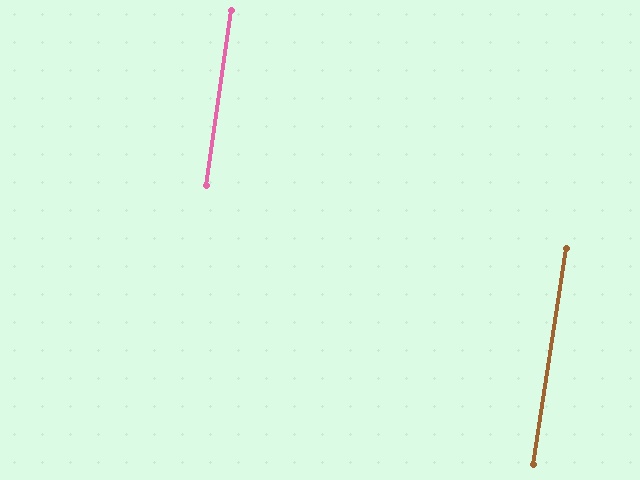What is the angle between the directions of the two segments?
Approximately 0 degrees.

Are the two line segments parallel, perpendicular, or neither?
Parallel — their directions differ by only 0.5°.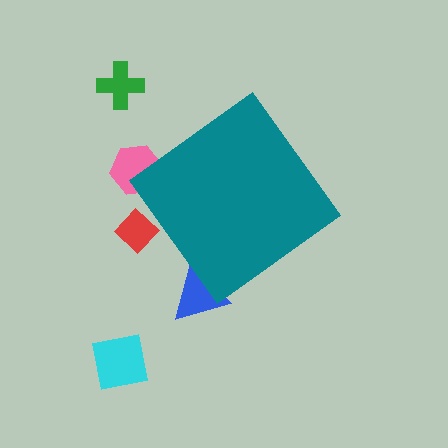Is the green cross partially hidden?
No, the green cross is fully visible.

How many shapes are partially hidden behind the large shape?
3 shapes are partially hidden.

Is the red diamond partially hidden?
Yes, the red diamond is partially hidden behind the teal diamond.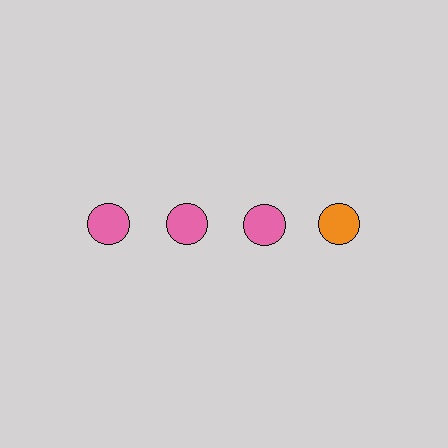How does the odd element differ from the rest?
It has a different color: orange instead of pink.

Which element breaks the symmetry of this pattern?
The orange circle in the top row, second from right column breaks the symmetry. All other shapes are pink circles.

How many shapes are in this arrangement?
There are 4 shapes arranged in a grid pattern.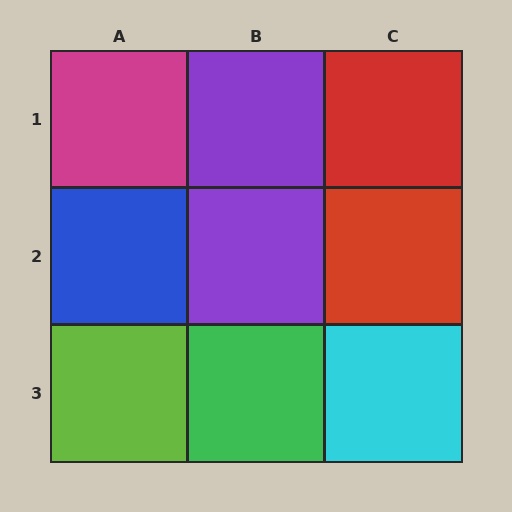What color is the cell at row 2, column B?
Purple.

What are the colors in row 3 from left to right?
Lime, green, cyan.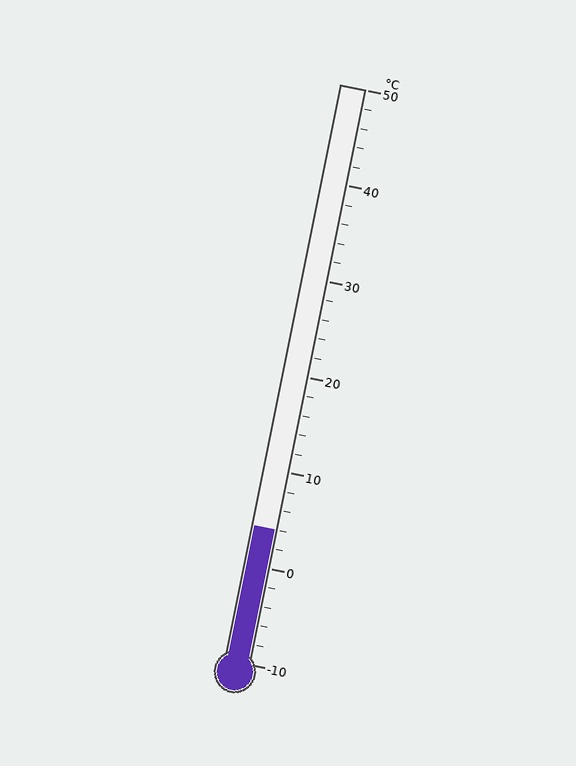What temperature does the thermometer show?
The thermometer shows approximately 4°C.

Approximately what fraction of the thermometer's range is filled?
The thermometer is filled to approximately 25% of its range.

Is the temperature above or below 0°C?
The temperature is above 0°C.